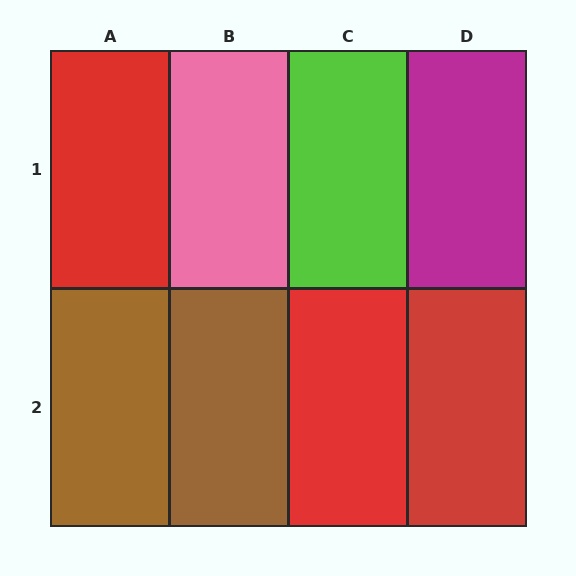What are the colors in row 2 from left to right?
Brown, brown, red, red.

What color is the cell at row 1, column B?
Pink.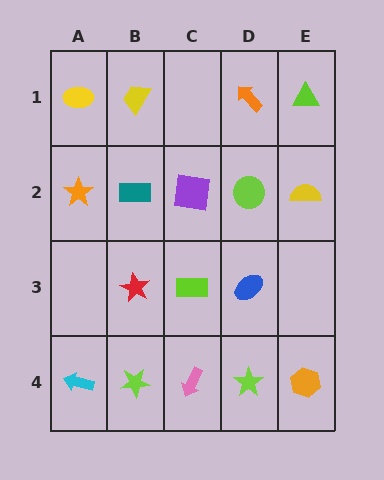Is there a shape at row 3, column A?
No, that cell is empty.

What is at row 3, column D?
A blue ellipse.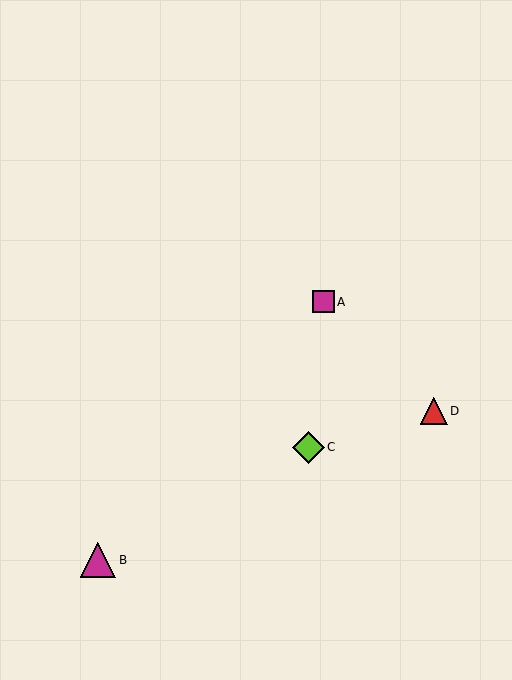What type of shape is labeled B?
Shape B is a magenta triangle.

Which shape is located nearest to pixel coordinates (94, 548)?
The magenta triangle (labeled B) at (98, 560) is nearest to that location.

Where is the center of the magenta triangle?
The center of the magenta triangle is at (98, 560).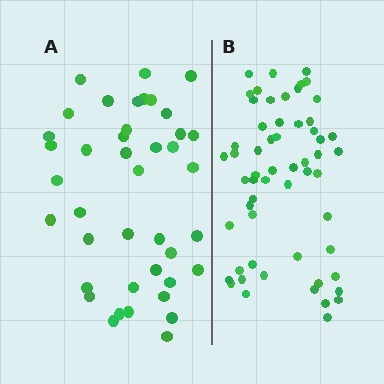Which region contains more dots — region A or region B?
Region B (the right region) has more dots.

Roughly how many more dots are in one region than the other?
Region B has approximately 15 more dots than region A.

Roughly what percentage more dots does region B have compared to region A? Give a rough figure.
About 40% more.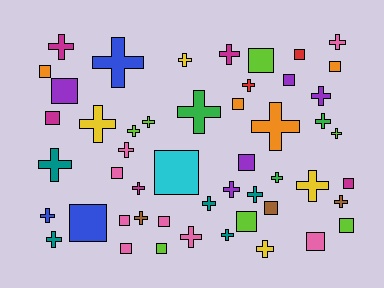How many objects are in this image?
There are 50 objects.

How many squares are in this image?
There are 21 squares.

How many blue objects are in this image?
There are 3 blue objects.